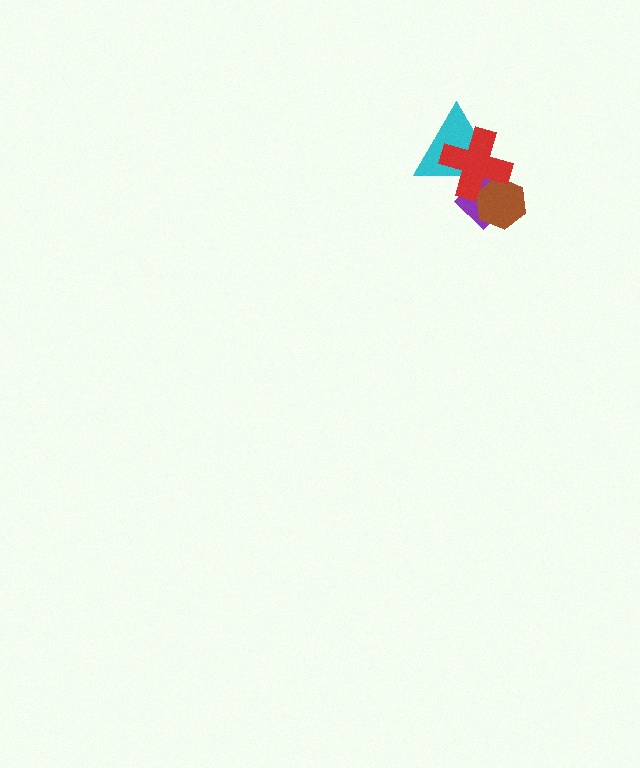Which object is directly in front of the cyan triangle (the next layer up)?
The brown hexagon is directly in front of the cyan triangle.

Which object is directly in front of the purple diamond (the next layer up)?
The cyan triangle is directly in front of the purple diamond.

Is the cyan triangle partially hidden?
Yes, it is partially covered by another shape.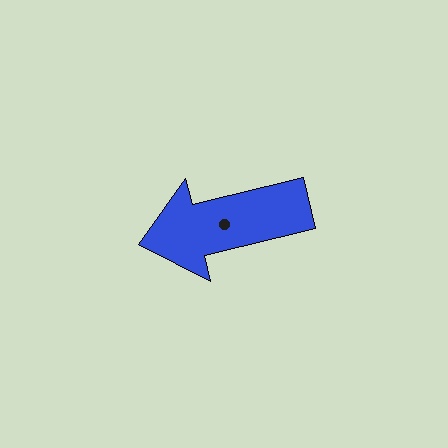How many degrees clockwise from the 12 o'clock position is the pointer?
Approximately 256 degrees.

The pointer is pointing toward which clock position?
Roughly 9 o'clock.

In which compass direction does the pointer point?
West.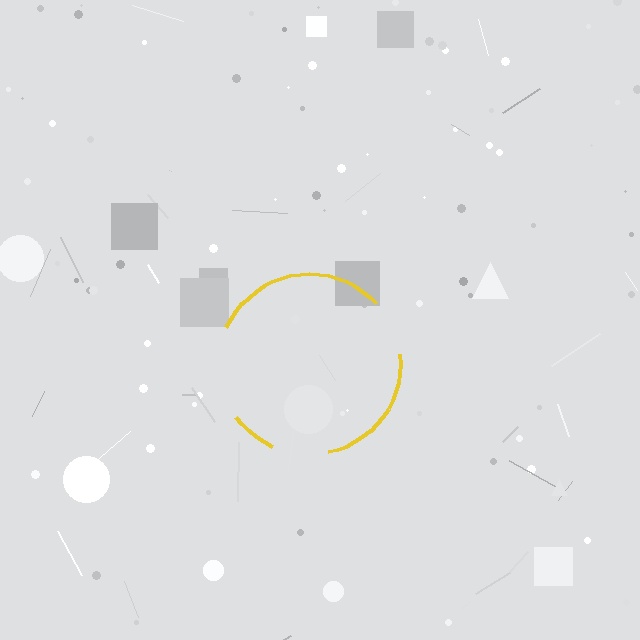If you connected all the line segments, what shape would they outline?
They would outline a circle.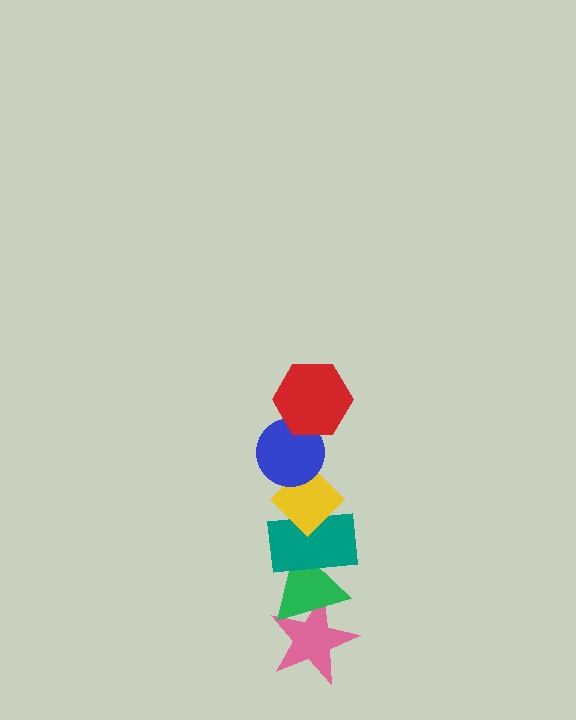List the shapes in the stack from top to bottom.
From top to bottom: the red hexagon, the blue circle, the yellow diamond, the teal rectangle, the green triangle, the pink star.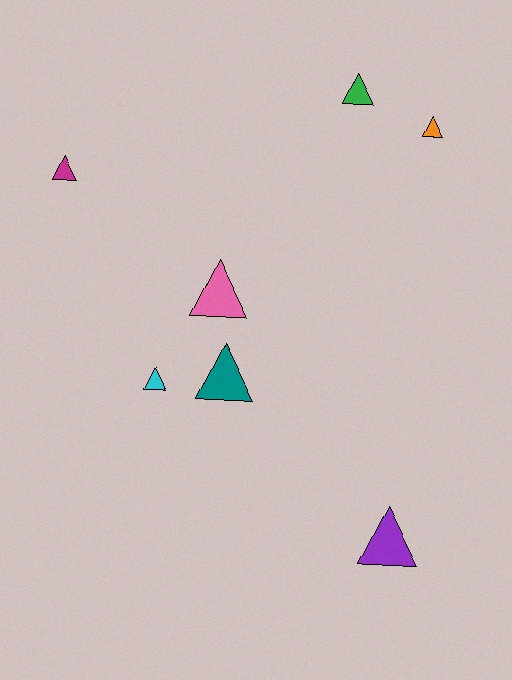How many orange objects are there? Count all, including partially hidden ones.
There is 1 orange object.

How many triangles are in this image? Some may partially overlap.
There are 7 triangles.